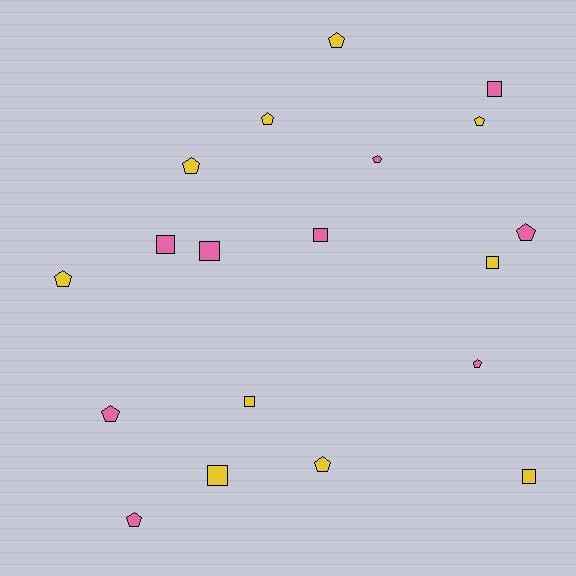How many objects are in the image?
There are 19 objects.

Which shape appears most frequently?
Pentagon, with 11 objects.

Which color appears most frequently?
Yellow, with 10 objects.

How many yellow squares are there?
There are 4 yellow squares.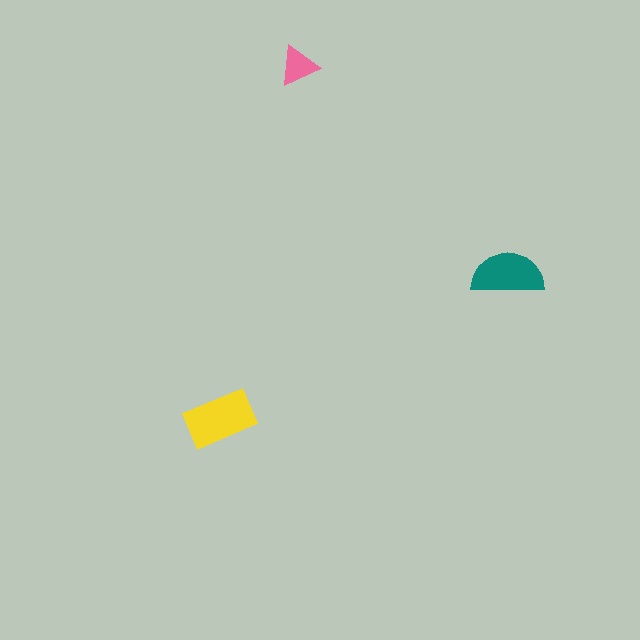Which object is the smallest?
The pink triangle.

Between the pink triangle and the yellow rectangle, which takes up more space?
The yellow rectangle.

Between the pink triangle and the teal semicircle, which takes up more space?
The teal semicircle.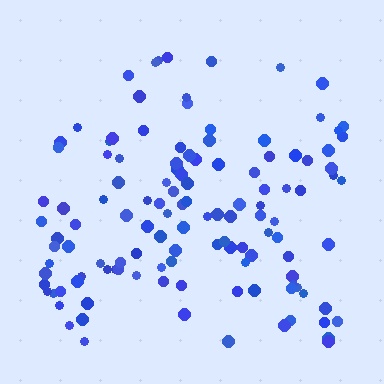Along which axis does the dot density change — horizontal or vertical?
Vertical.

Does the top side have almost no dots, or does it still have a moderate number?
Still a moderate number, just noticeably fewer than the bottom.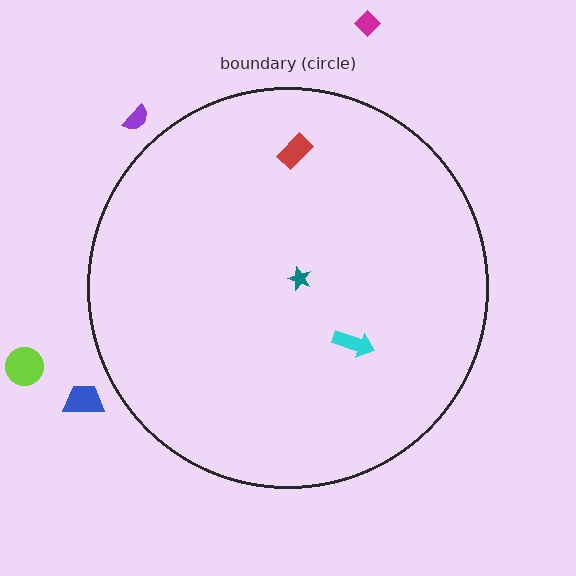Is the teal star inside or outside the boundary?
Inside.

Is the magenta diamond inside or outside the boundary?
Outside.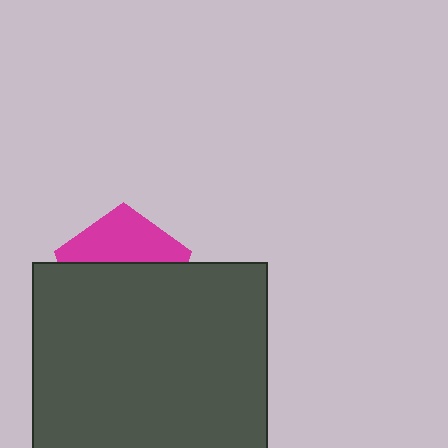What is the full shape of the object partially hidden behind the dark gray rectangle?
The partially hidden object is a magenta pentagon.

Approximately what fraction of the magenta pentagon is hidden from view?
Roughly 62% of the magenta pentagon is hidden behind the dark gray rectangle.